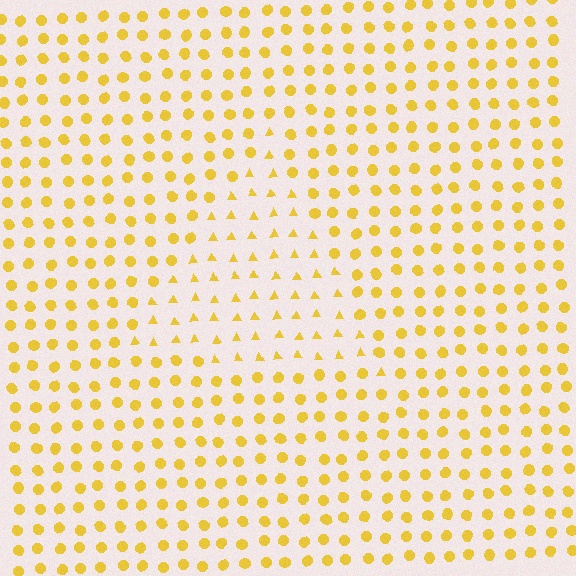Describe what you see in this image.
The image is filled with small yellow elements arranged in a uniform grid. A triangle-shaped region contains triangles, while the surrounding area contains circles. The boundary is defined purely by the change in element shape.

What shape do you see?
I see a triangle.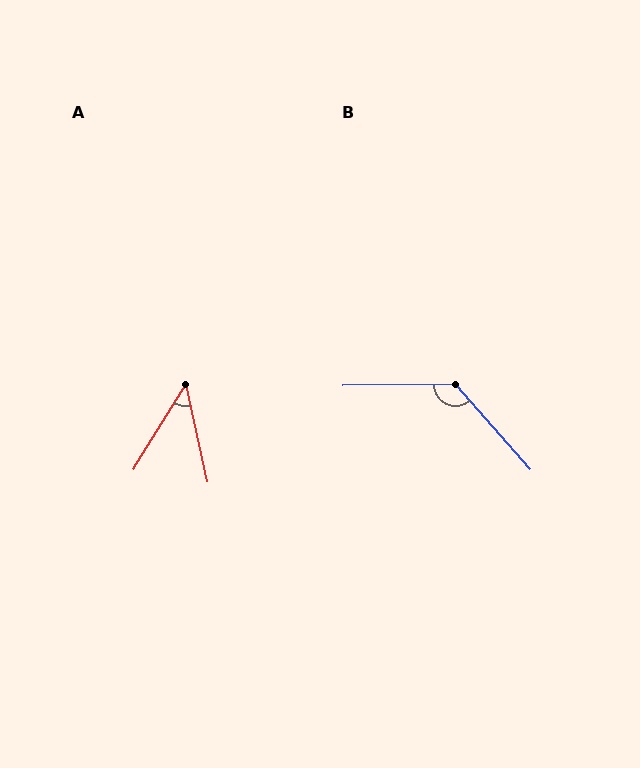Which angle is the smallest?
A, at approximately 44 degrees.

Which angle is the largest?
B, at approximately 131 degrees.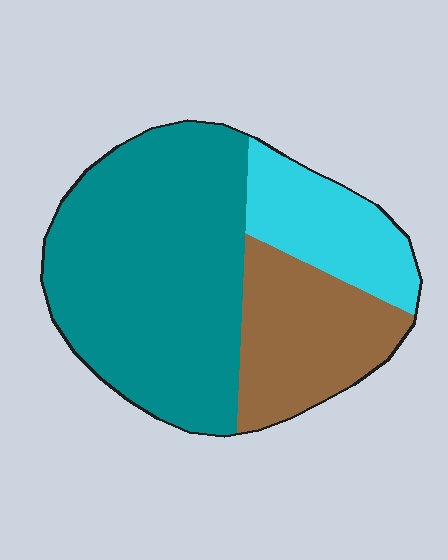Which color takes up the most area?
Teal, at roughly 60%.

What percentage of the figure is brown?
Brown takes up between a sixth and a third of the figure.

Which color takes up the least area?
Cyan, at roughly 20%.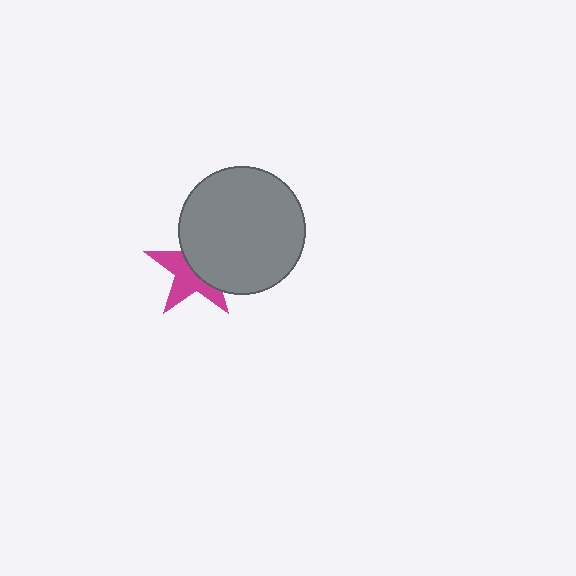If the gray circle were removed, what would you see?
You would see the complete magenta star.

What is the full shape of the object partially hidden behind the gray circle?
The partially hidden object is a magenta star.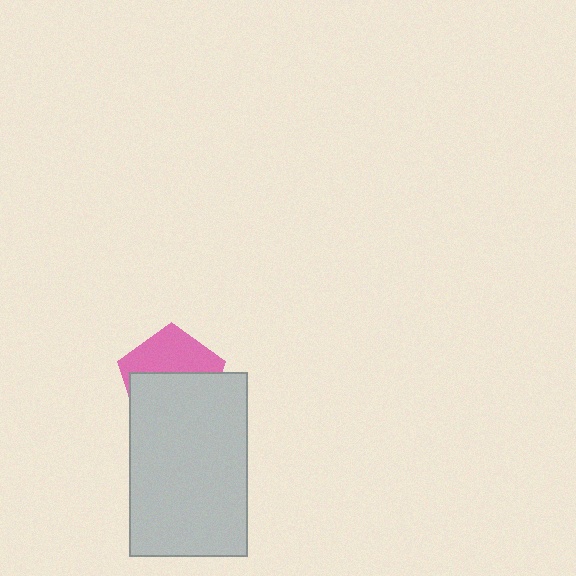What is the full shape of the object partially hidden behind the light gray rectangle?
The partially hidden object is a pink pentagon.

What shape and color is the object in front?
The object in front is a light gray rectangle.